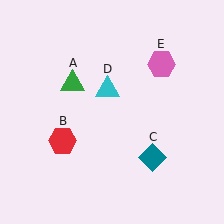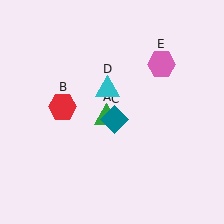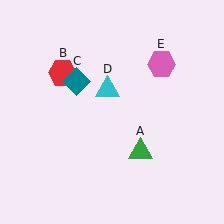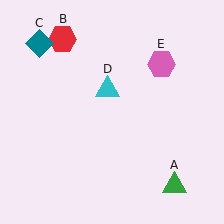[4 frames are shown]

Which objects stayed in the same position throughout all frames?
Cyan triangle (object D) and pink hexagon (object E) remained stationary.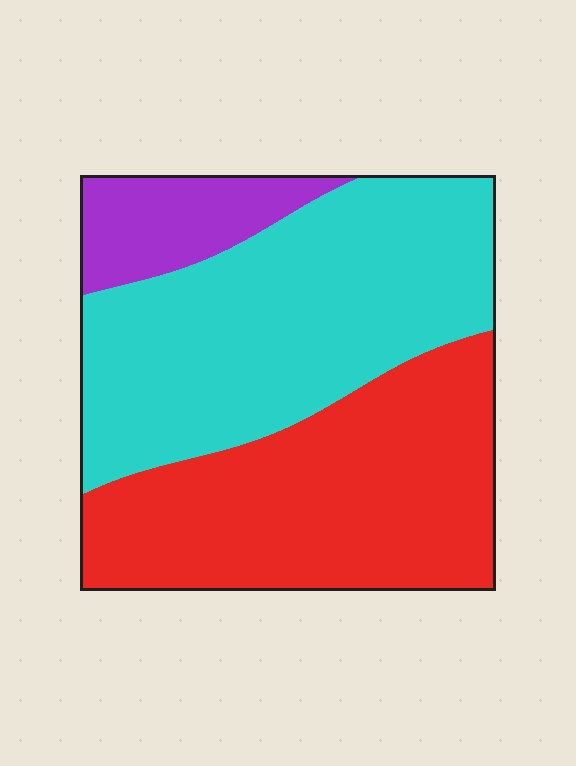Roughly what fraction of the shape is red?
Red takes up about two fifths (2/5) of the shape.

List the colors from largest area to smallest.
From largest to smallest: cyan, red, purple.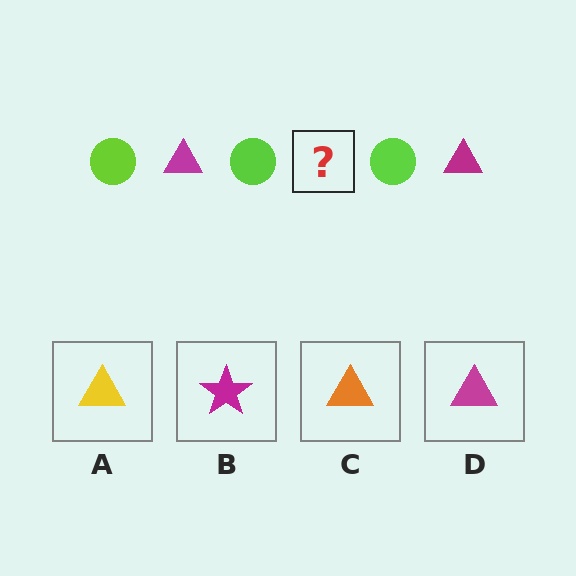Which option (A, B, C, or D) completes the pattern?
D.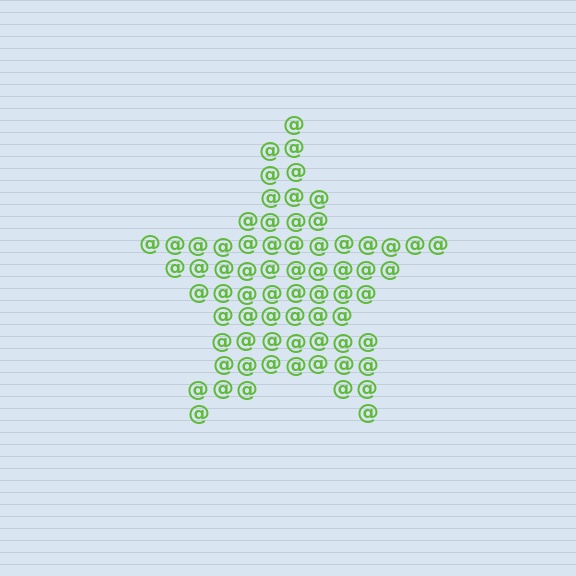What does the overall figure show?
The overall figure shows a star.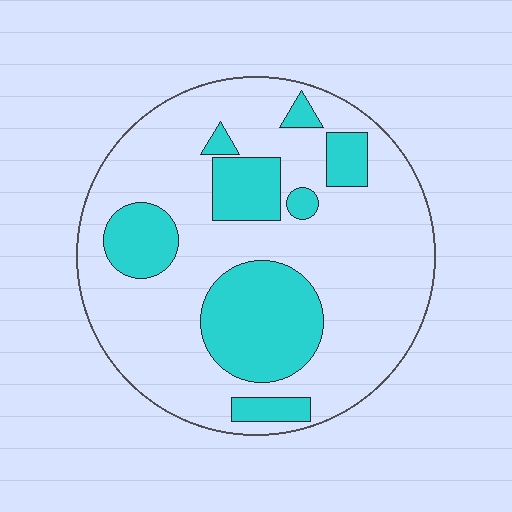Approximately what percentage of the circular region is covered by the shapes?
Approximately 25%.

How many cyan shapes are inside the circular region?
8.